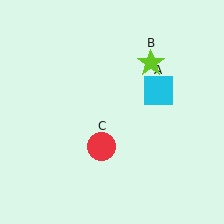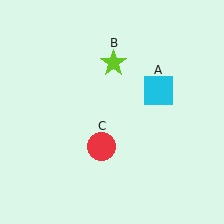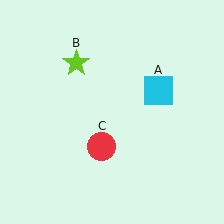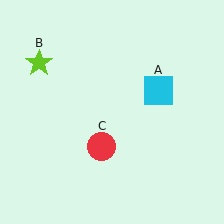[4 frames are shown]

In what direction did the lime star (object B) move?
The lime star (object B) moved left.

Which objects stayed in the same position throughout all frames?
Cyan square (object A) and red circle (object C) remained stationary.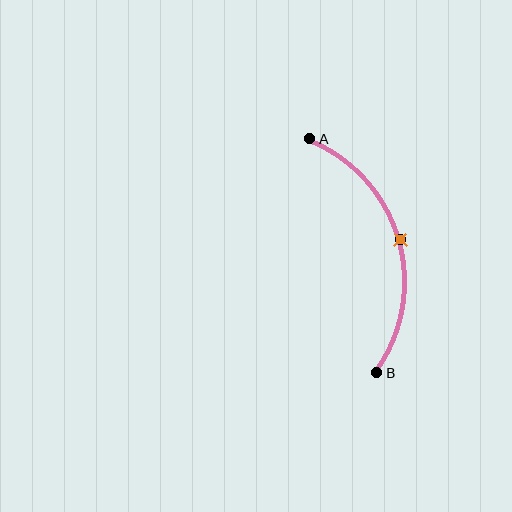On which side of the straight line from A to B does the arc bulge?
The arc bulges to the right of the straight line connecting A and B.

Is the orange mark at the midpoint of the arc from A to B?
Yes. The orange mark lies on the arc at equal arc-length from both A and B — it is the arc midpoint.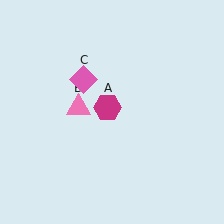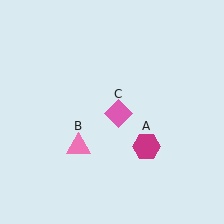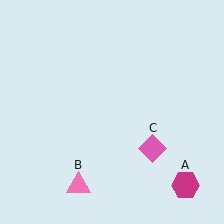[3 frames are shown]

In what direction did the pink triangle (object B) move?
The pink triangle (object B) moved down.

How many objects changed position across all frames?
3 objects changed position: magenta hexagon (object A), pink triangle (object B), pink diamond (object C).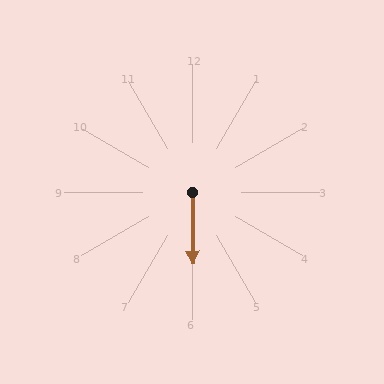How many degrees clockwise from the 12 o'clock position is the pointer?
Approximately 179 degrees.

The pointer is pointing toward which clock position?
Roughly 6 o'clock.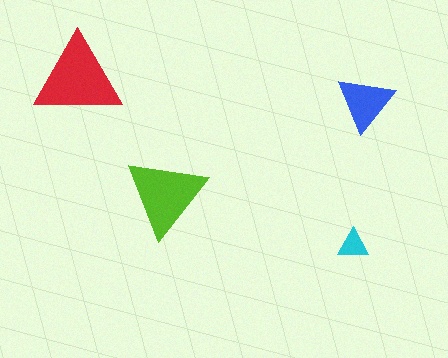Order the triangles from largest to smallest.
the red one, the lime one, the blue one, the cyan one.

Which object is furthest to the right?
The blue triangle is rightmost.